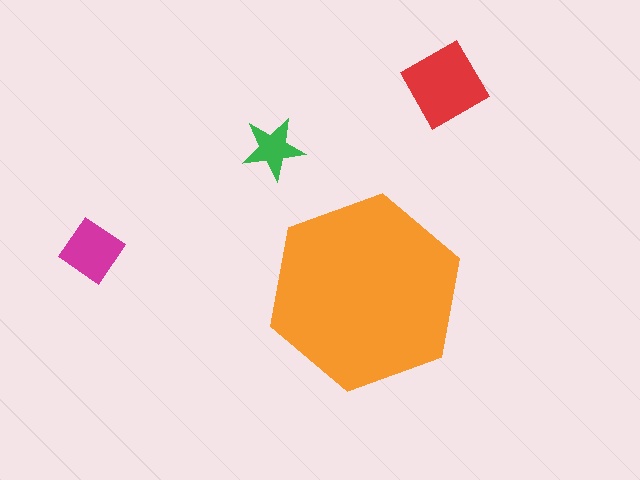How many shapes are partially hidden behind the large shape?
0 shapes are partially hidden.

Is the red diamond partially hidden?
No, the red diamond is fully visible.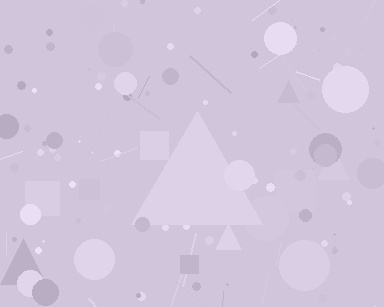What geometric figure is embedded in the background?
A triangle is embedded in the background.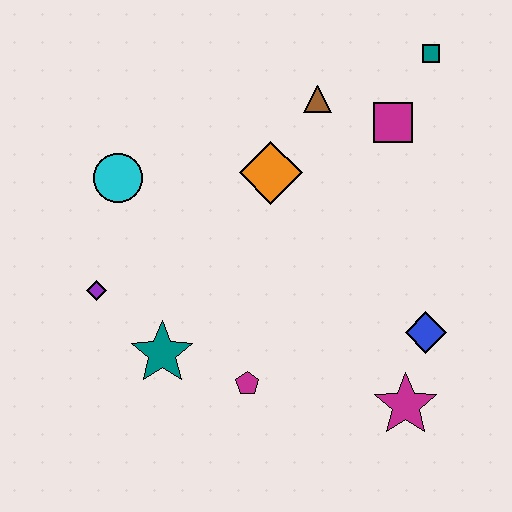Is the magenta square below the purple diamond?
No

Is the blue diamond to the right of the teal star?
Yes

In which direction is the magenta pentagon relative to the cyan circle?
The magenta pentagon is below the cyan circle.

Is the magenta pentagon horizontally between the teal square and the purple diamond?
Yes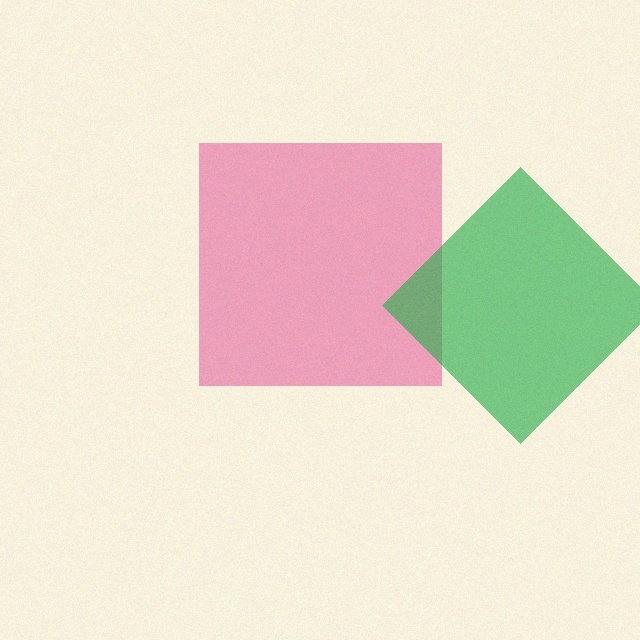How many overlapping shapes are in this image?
There are 2 overlapping shapes in the image.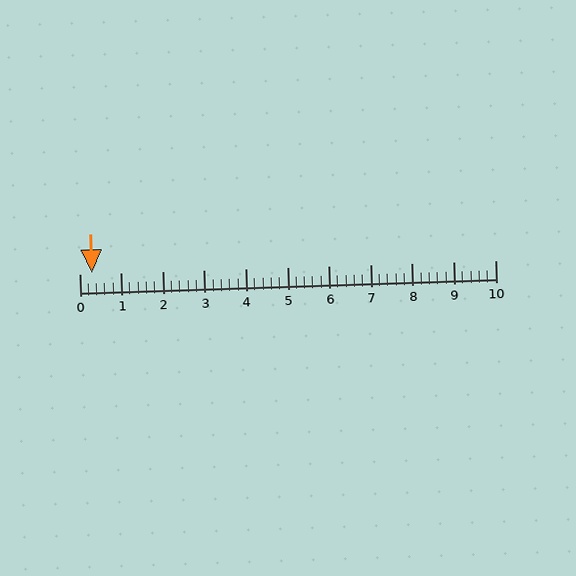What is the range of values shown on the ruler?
The ruler shows values from 0 to 10.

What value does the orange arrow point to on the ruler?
The orange arrow points to approximately 0.3.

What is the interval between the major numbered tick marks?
The major tick marks are spaced 1 units apart.